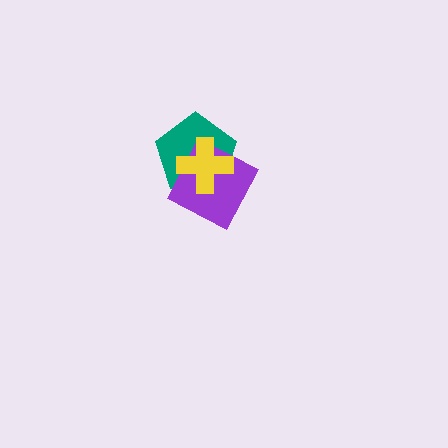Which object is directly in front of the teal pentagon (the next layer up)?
The purple square is directly in front of the teal pentagon.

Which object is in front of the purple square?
The yellow cross is in front of the purple square.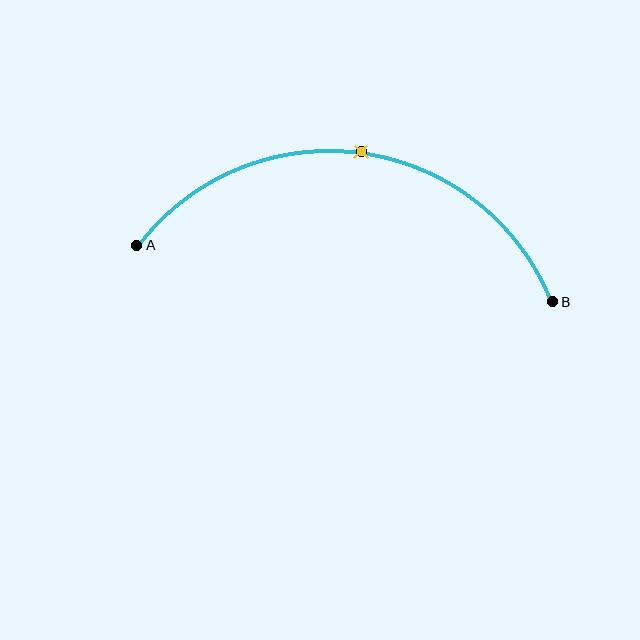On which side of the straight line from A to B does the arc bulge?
The arc bulges above the straight line connecting A and B.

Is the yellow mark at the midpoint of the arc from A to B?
Yes. The yellow mark lies on the arc at equal arc-length from both A and B — it is the arc midpoint.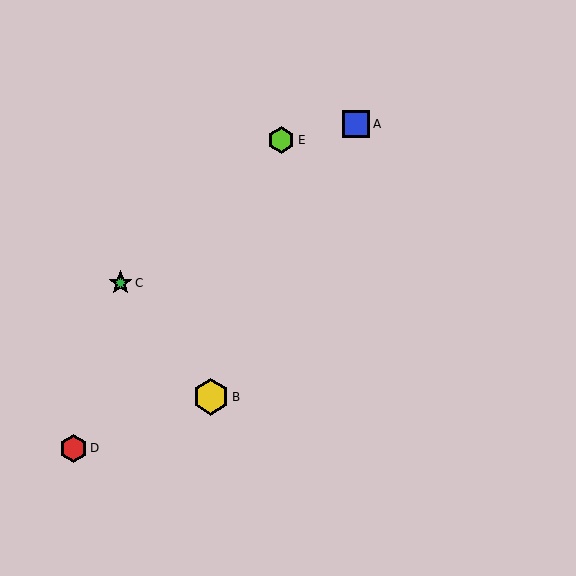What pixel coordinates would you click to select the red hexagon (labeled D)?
Click at (73, 448) to select the red hexagon D.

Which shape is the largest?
The yellow hexagon (labeled B) is the largest.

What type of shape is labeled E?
Shape E is a lime hexagon.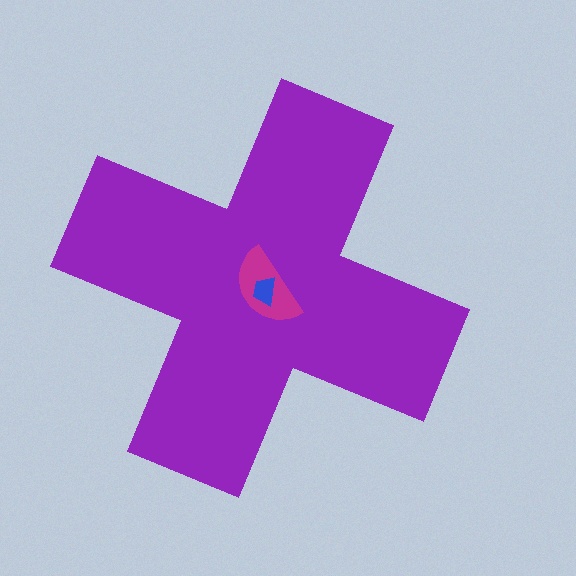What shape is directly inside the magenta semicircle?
The blue trapezoid.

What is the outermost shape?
The purple cross.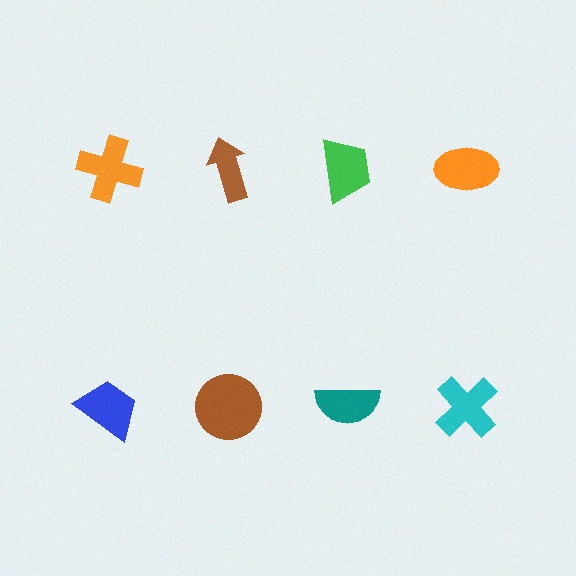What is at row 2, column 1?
A blue trapezoid.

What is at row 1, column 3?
A green trapezoid.